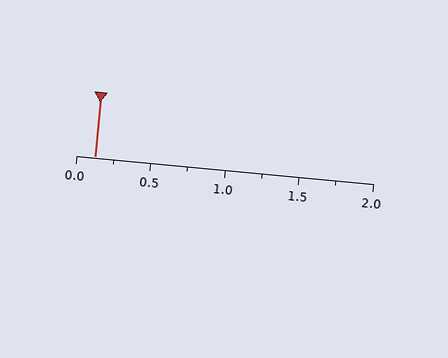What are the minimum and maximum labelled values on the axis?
The axis runs from 0.0 to 2.0.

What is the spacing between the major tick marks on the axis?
The major ticks are spaced 0.5 apart.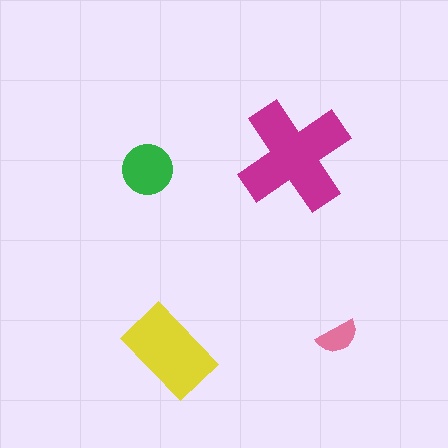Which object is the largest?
The magenta cross.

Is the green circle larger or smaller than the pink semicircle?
Larger.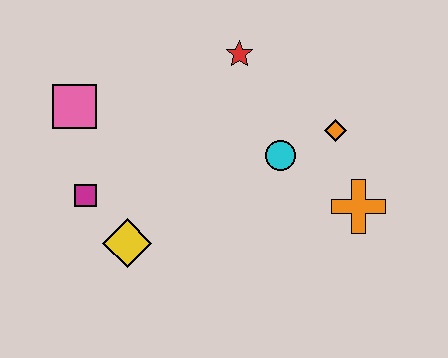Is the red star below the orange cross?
No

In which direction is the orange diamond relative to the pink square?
The orange diamond is to the right of the pink square.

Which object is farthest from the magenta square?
The orange cross is farthest from the magenta square.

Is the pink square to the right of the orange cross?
No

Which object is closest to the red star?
The cyan circle is closest to the red star.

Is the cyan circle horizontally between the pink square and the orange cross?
Yes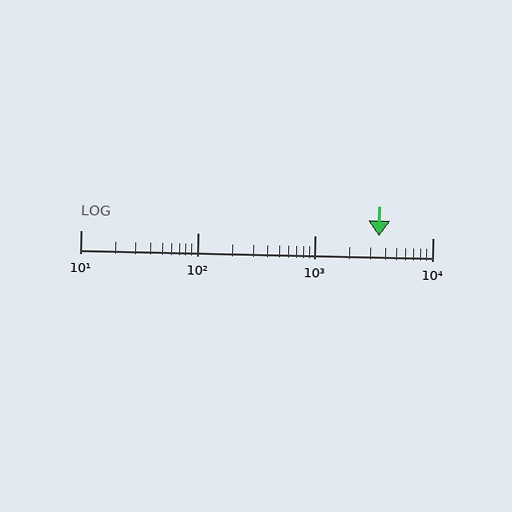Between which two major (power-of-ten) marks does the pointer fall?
The pointer is between 1000 and 10000.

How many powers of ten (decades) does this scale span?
The scale spans 3 decades, from 10 to 10000.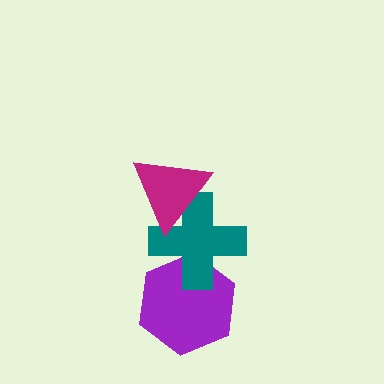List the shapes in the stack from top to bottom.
From top to bottom: the magenta triangle, the teal cross, the purple hexagon.